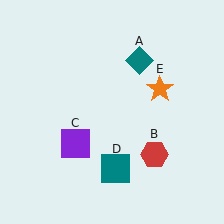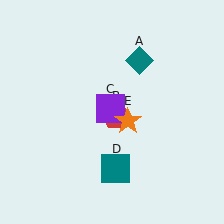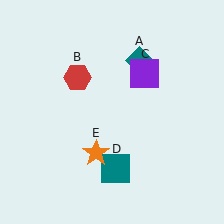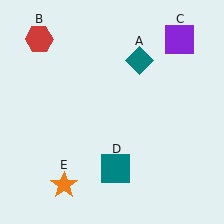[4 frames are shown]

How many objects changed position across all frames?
3 objects changed position: red hexagon (object B), purple square (object C), orange star (object E).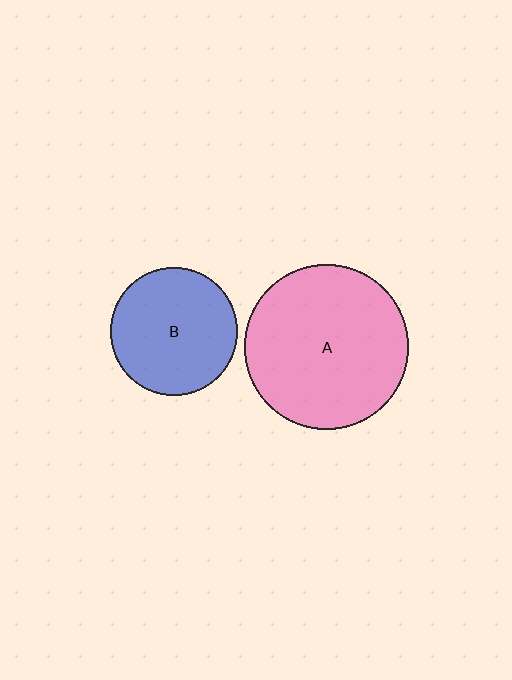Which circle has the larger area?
Circle A (pink).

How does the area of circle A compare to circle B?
Approximately 1.7 times.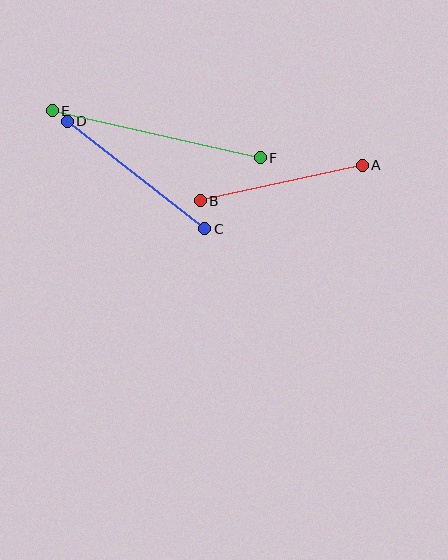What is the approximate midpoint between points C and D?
The midpoint is at approximately (136, 175) pixels.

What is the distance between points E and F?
The distance is approximately 213 pixels.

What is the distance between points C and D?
The distance is approximately 174 pixels.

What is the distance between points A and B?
The distance is approximately 166 pixels.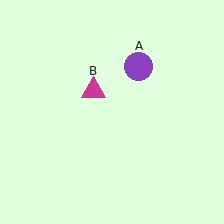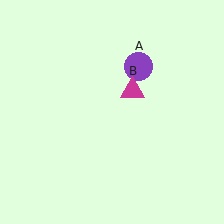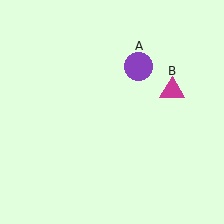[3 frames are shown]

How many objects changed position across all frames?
1 object changed position: magenta triangle (object B).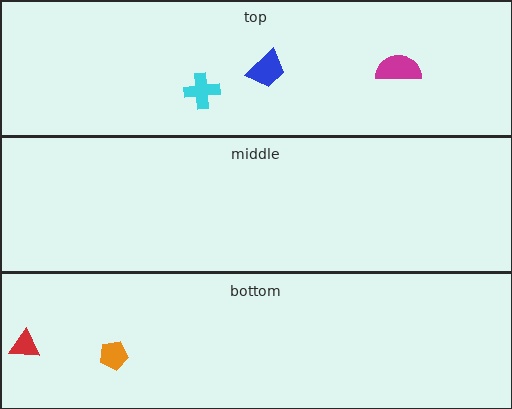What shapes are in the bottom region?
The orange pentagon, the red triangle.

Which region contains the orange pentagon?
The bottom region.